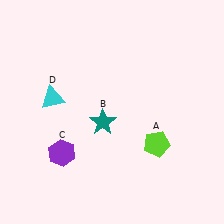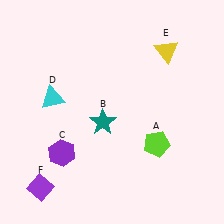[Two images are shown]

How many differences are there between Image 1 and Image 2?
There are 2 differences between the two images.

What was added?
A yellow triangle (E), a purple diamond (F) were added in Image 2.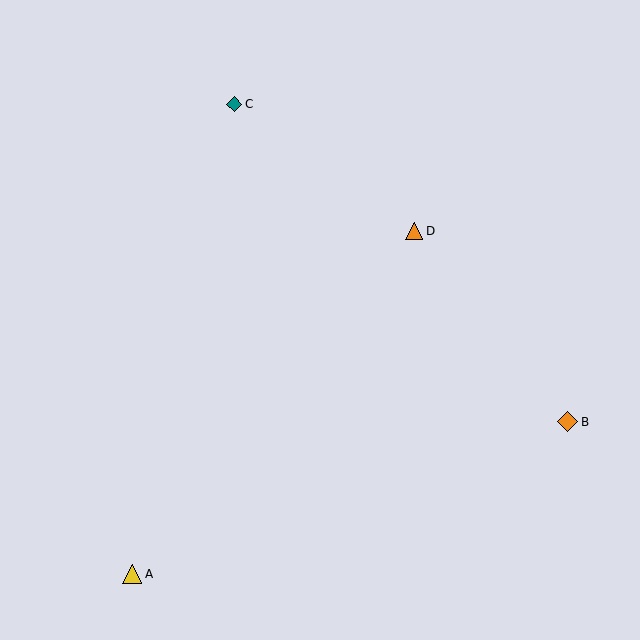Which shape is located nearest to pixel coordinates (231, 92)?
The teal diamond (labeled C) at (234, 104) is nearest to that location.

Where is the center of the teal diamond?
The center of the teal diamond is at (234, 104).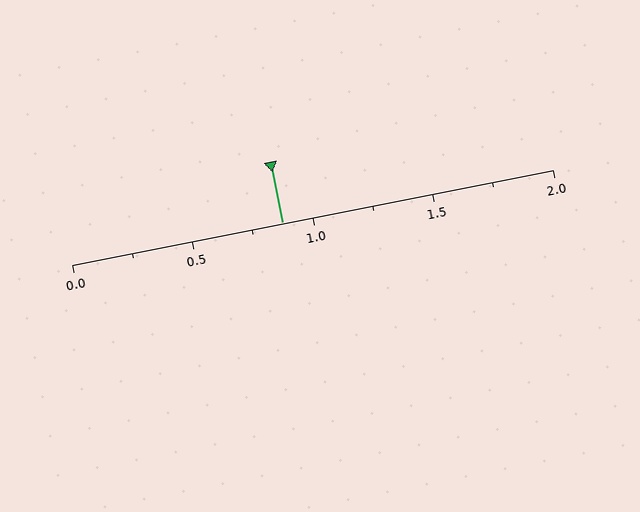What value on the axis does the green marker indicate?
The marker indicates approximately 0.88.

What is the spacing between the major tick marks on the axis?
The major ticks are spaced 0.5 apart.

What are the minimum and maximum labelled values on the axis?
The axis runs from 0.0 to 2.0.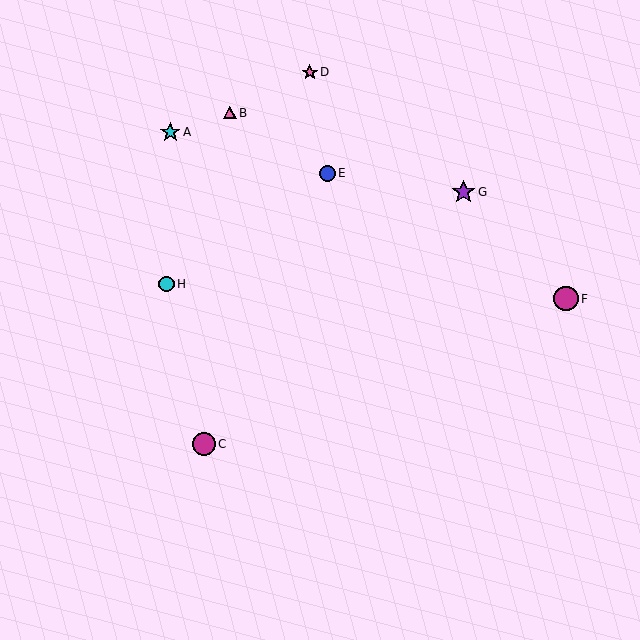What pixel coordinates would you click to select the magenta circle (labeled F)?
Click at (566, 299) to select the magenta circle F.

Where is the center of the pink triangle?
The center of the pink triangle is at (230, 113).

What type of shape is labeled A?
Shape A is a cyan star.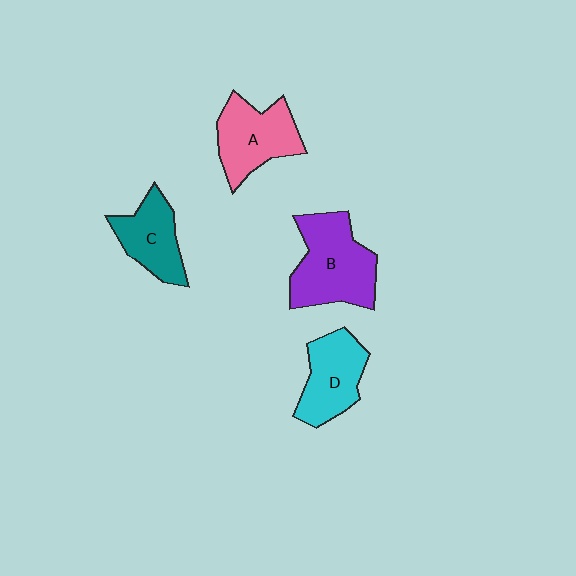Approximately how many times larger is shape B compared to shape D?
Approximately 1.4 times.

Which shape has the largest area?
Shape B (purple).